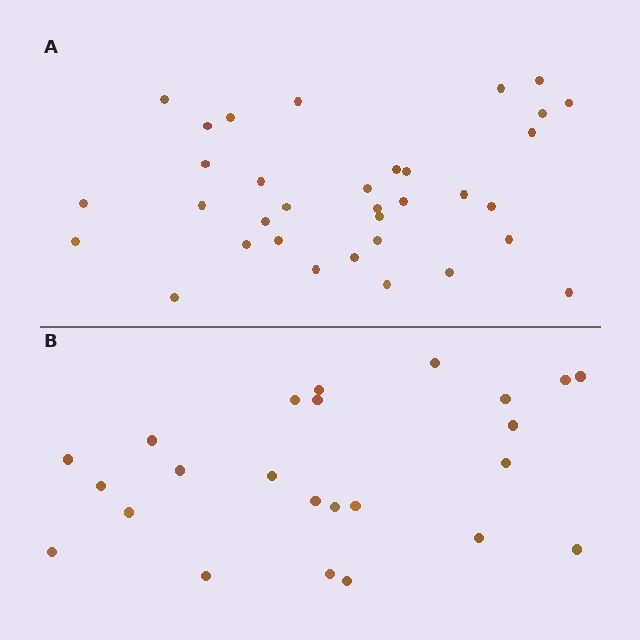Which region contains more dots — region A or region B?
Region A (the top region) has more dots.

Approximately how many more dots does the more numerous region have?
Region A has roughly 10 or so more dots than region B.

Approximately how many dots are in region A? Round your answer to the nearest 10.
About 30 dots. (The exact count is 34, which rounds to 30.)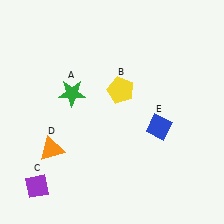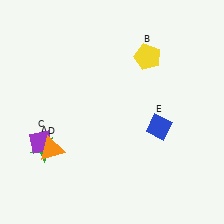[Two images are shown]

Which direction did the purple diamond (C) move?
The purple diamond (C) moved up.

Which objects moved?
The objects that moved are: the green star (A), the yellow pentagon (B), the purple diamond (C).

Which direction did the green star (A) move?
The green star (A) moved down.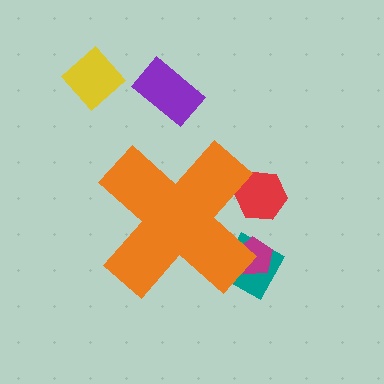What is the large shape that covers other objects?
An orange cross.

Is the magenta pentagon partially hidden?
Yes, the magenta pentagon is partially hidden behind the orange cross.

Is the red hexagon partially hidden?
Yes, the red hexagon is partially hidden behind the orange cross.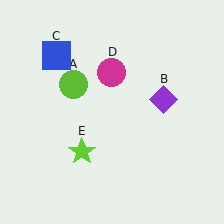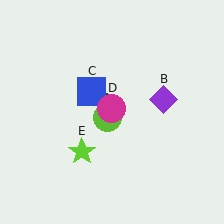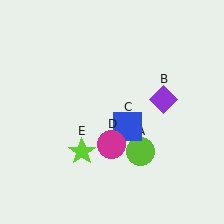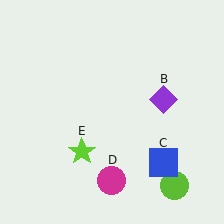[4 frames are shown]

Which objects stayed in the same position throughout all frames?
Purple diamond (object B) and lime star (object E) remained stationary.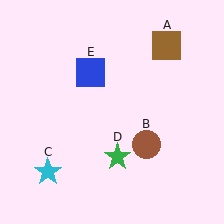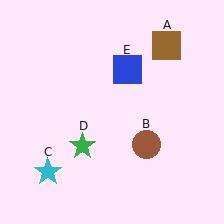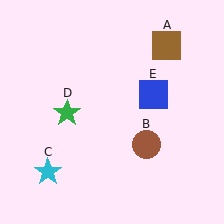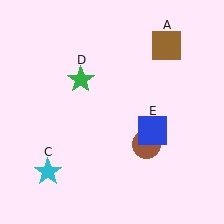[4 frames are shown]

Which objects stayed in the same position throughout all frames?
Brown square (object A) and brown circle (object B) and cyan star (object C) remained stationary.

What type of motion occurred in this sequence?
The green star (object D), blue square (object E) rotated clockwise around the center of the scene.